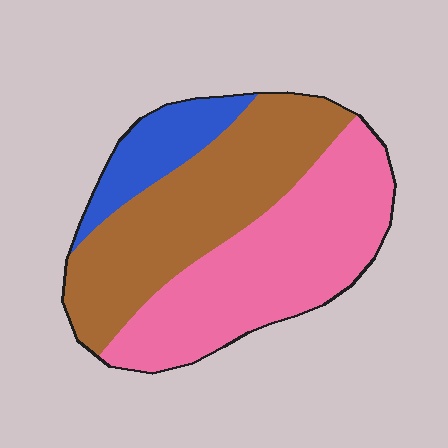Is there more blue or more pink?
Pink.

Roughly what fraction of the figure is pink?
Pink covers roughly 45% of the figure.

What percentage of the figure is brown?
Brown takes up about two fifths (2/5) of the figure.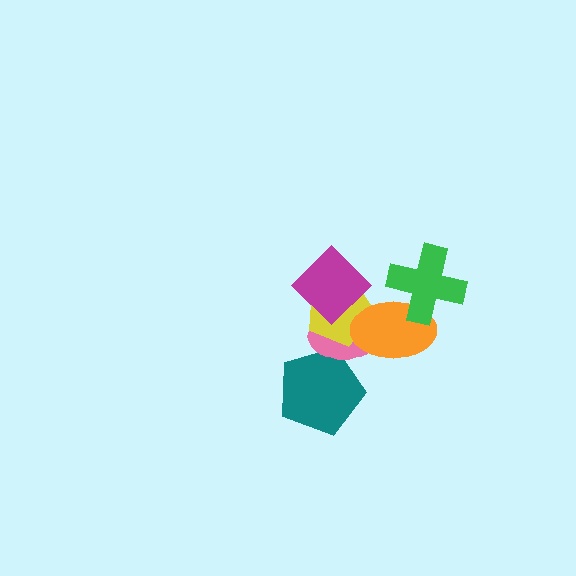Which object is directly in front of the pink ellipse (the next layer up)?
The yellow pentagon is directly in front of the pink ellipse.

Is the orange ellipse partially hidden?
Yes, it is partially covered by another shape.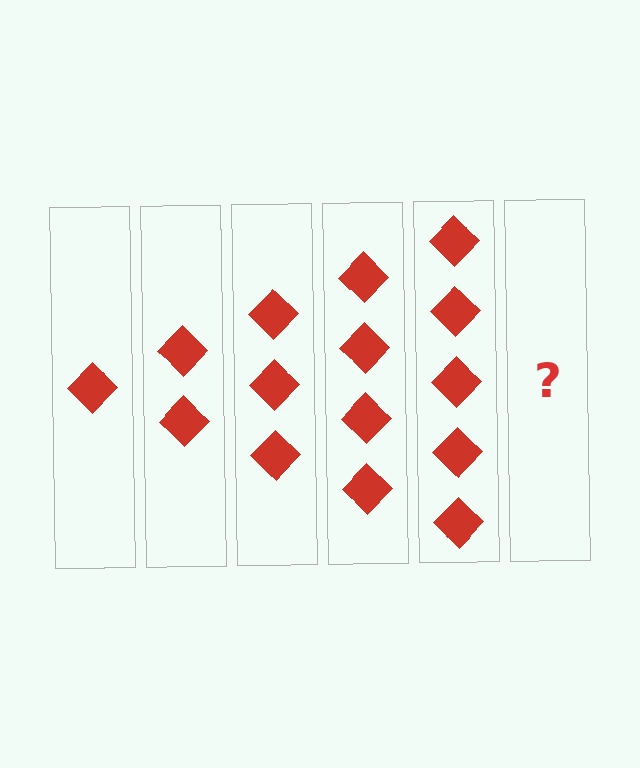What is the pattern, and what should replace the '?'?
The pattern is that each step adds one more diamond. The '?' should be 6 diamonds.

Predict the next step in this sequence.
The next step is 6 diamonds.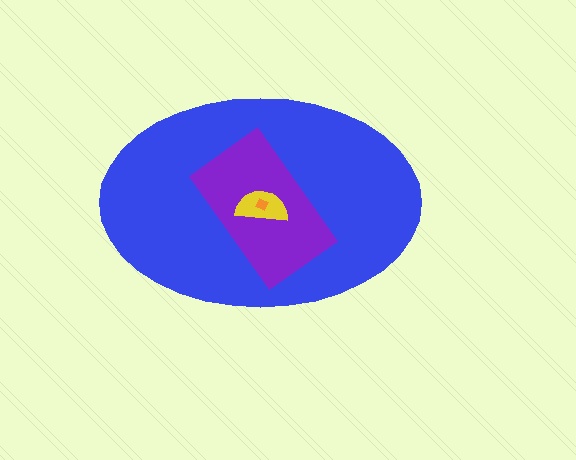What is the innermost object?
The orange diamond.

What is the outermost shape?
The blue ellipse.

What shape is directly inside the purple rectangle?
The yellow semicircle.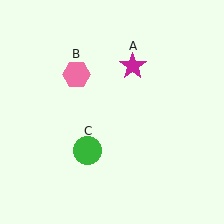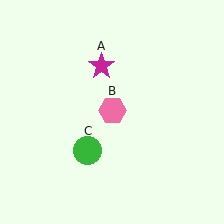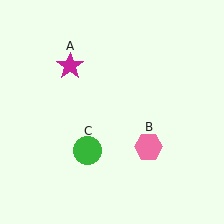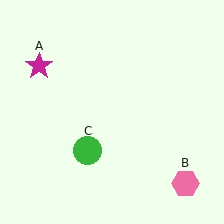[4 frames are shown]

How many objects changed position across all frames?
2 objects changed position: magenta star (object A), pink hexagon (object B).